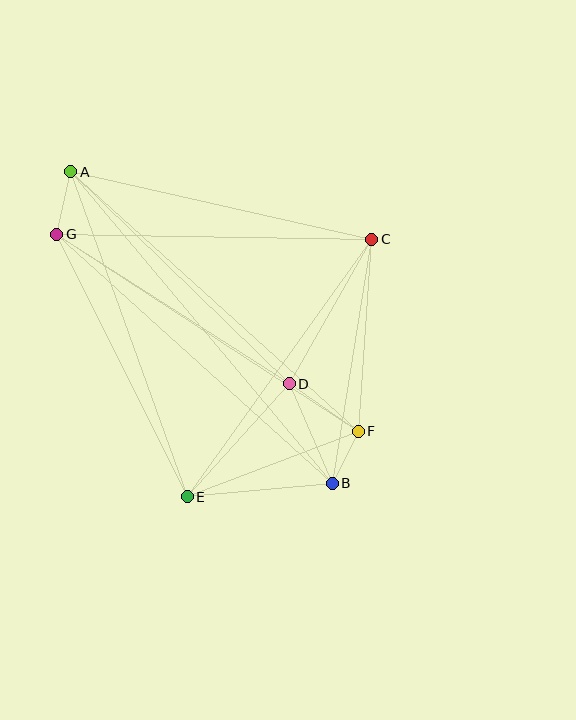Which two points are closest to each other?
Points B and F are closest to each other.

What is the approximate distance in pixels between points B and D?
The distance between B and D is approximately 108 pixels.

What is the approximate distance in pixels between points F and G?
The distance between F and G is approximately 360 pixels.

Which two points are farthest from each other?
Points A and B are farthest from each other.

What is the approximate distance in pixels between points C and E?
The distance between C and E is approximately 317 pixels.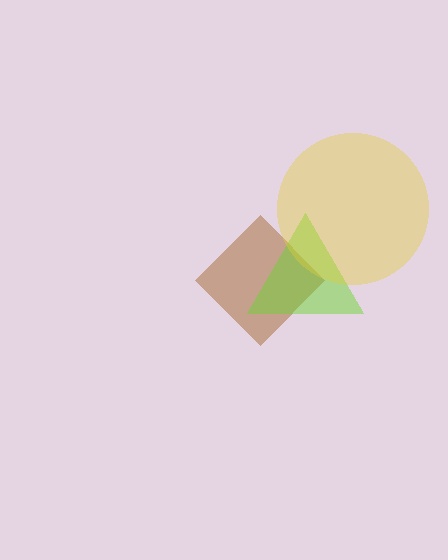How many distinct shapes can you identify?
There are 3 distinct shapes: a brown diamond, a lime triangle, a yellow circle.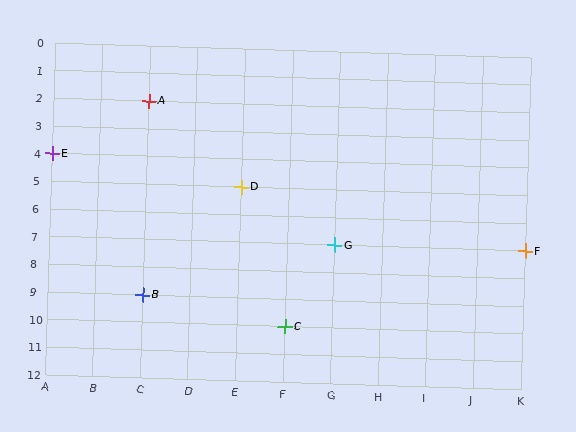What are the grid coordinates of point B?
Point B is at grid coordinates (C, 9).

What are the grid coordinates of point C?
Point C is at grid coordinates (F, 10).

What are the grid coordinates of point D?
Point D is at grid coordinates (E, 5).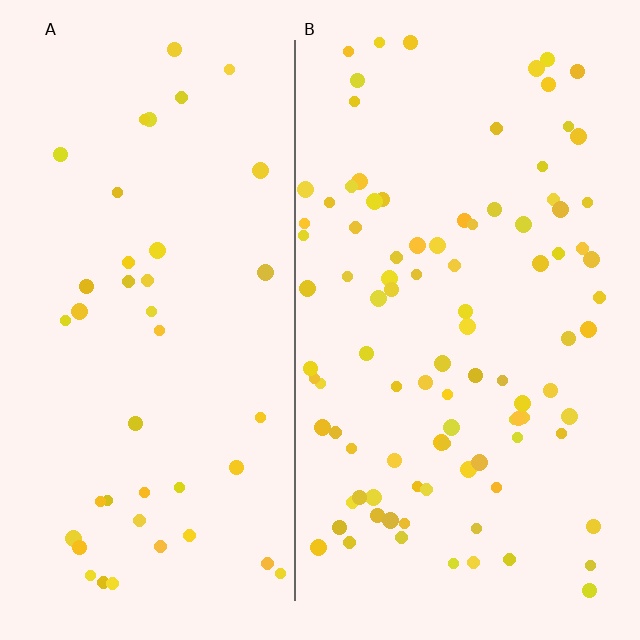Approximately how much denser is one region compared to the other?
Approximately 2.3× — region B over region A.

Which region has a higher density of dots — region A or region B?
B (the right).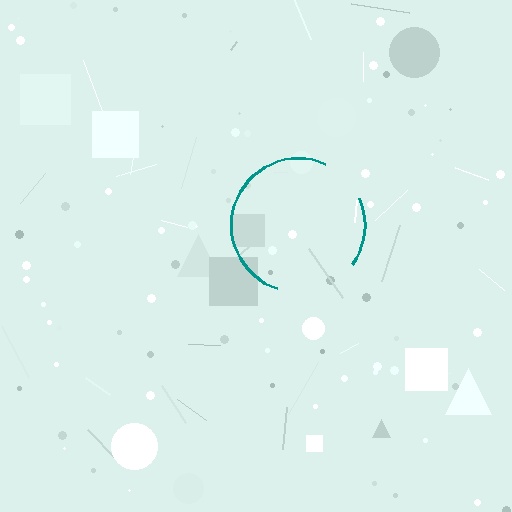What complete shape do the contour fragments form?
The contour fragments form a circle.